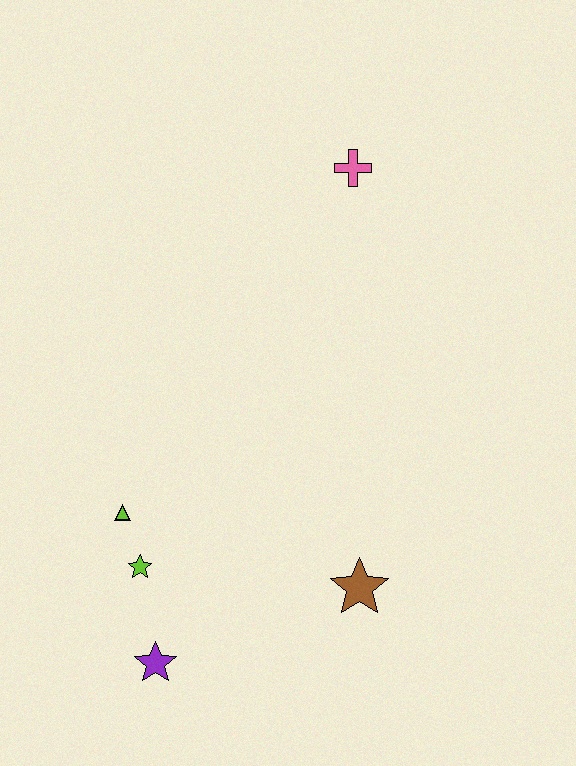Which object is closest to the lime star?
The lime triangle is closest to the lime star.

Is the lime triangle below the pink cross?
Yes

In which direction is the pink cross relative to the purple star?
The pink cross is above the purple star.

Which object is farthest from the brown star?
The pink cross is farthest from the brown star.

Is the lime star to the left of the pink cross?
Yes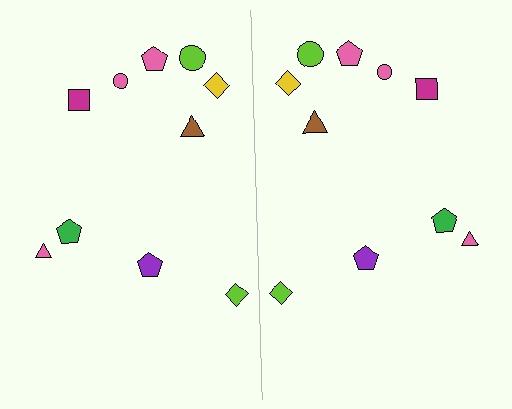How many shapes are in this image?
There are 20 shapes in this image.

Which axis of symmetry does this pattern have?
The pattern has a vertical axis of symmetry running through the center of the image.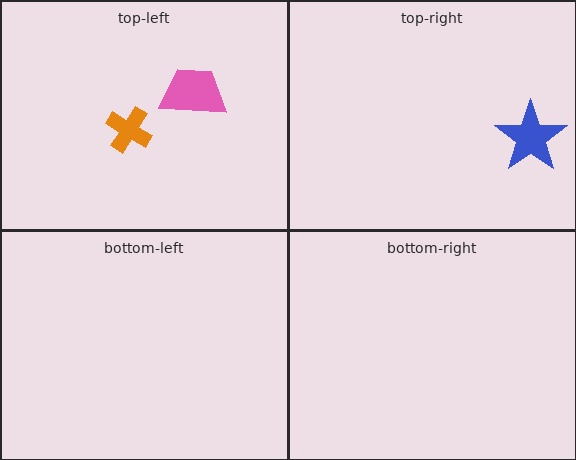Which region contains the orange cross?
The top-left region.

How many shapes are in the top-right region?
1.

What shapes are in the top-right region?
The blue star.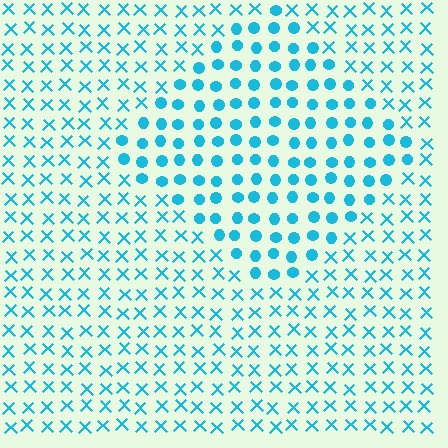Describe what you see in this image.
The image is filled with small cyan elements arranged in a uniform grid. A diamond-shaped region contains circles, while the surrounding area contains X marks. The boundary is defined purely by the change in element shape.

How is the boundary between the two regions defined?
The boundary is defined by a change in element shape: circles inside vs. X marks outside. All elements share the same color and spacing.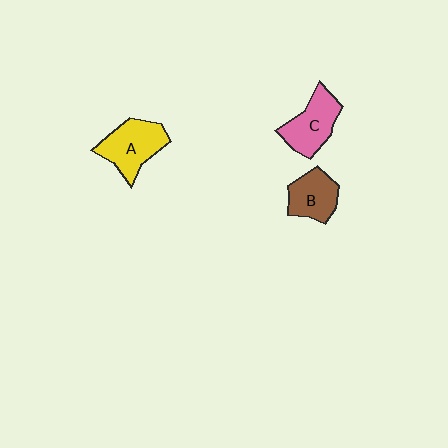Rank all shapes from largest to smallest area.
From largest to smallest: A (yellow), C (pink), B (brown).